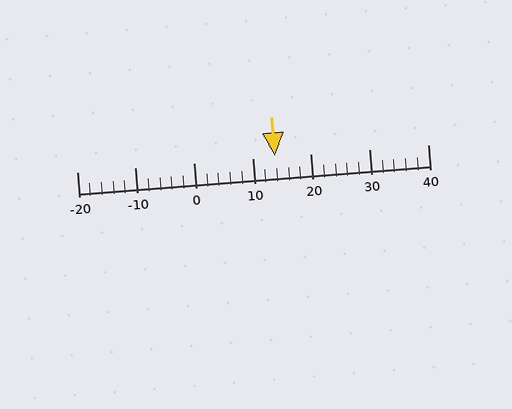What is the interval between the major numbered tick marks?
The major tick marks are spaced 10 units apart.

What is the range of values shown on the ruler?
The ruler shows values from -20 to 40.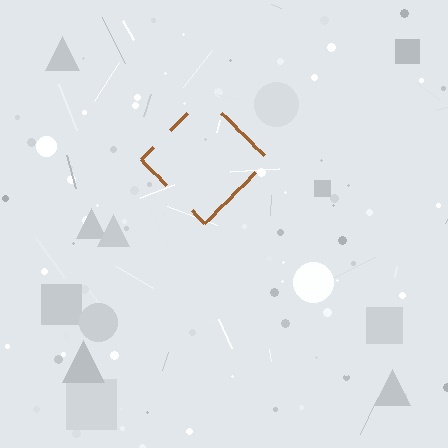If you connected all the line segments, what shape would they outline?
They would outline a diamond.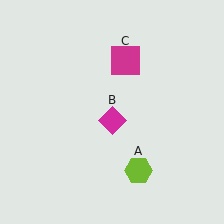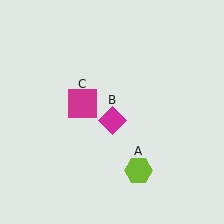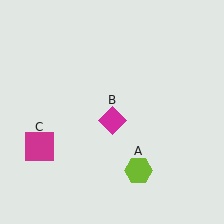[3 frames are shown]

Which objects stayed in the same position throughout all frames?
Lime hexagon (object A) and magenta diamond (object B) remained stationary.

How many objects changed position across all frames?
1 object changed position: magenta square (object C).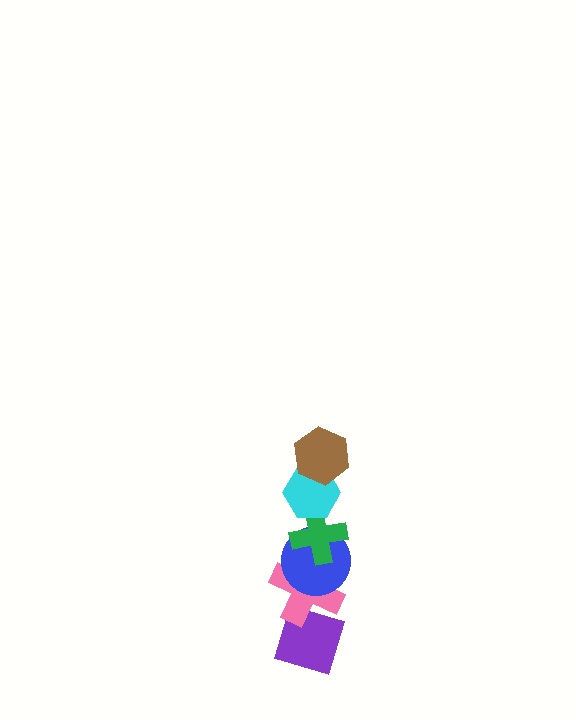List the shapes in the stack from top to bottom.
From top to bottom: the brown hexagon, the cyan hexagon, the green cross, the blue circle, the pink cross, the purple diamond.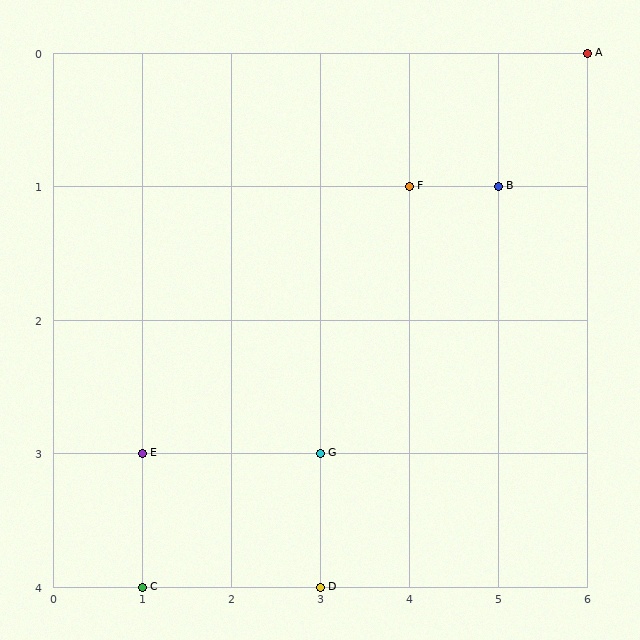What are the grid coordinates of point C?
Point C is at grid coordinates (1, 4).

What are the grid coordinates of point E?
Point E is at grid coordinates (1, 3).